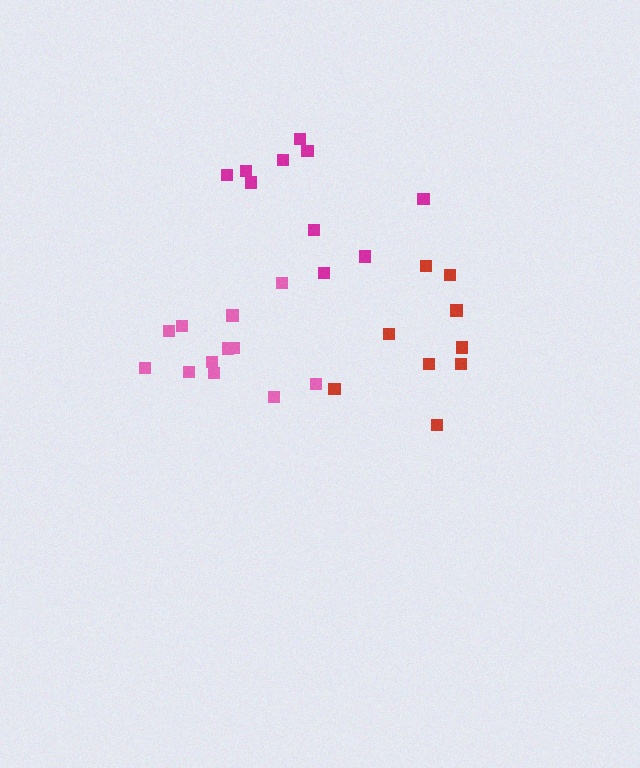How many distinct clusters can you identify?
There are 3 distinct clusters.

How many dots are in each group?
Group 1: 12 dots, Group 2: 10 dots, Group 3: 9 dots (31 total).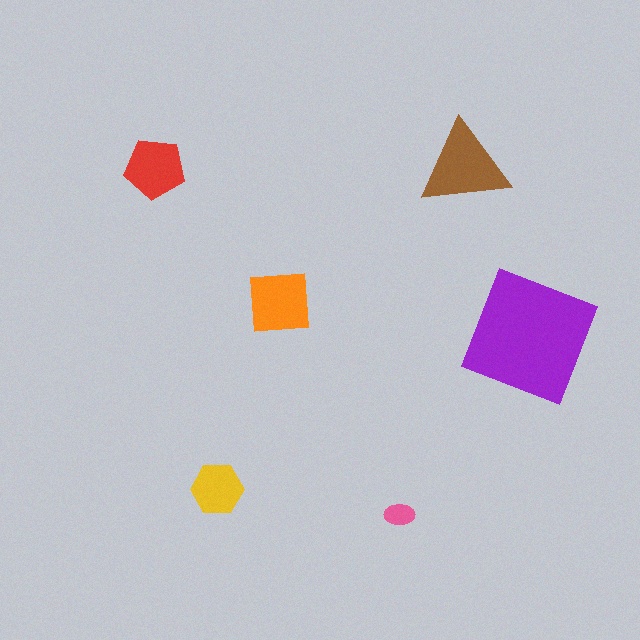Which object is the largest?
The purple square.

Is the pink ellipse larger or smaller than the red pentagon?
Smaller.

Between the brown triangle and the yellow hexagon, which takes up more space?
The brown triangle.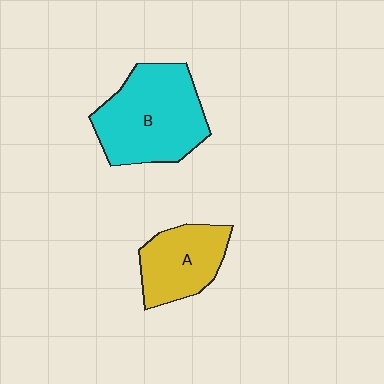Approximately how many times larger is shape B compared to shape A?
Approximately 1.6 times.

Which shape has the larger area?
Shape B (cyan).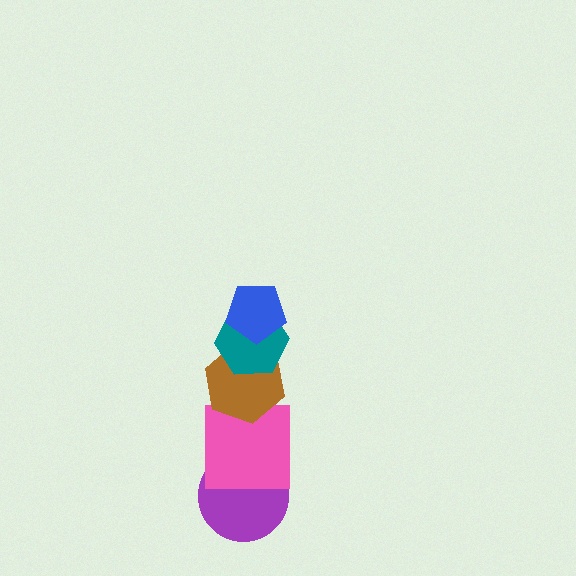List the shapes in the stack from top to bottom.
From top to bottom: the blue pentagon, the teal hexagon, the brown hexagon, the pink square, the purple circle.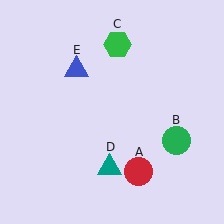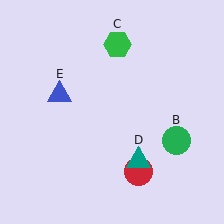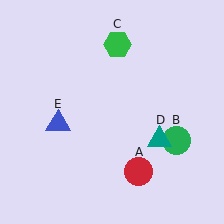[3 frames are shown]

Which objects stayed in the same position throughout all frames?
Red circle (object A) and green circle (object B) and green hexagon (object C) remained stationary.